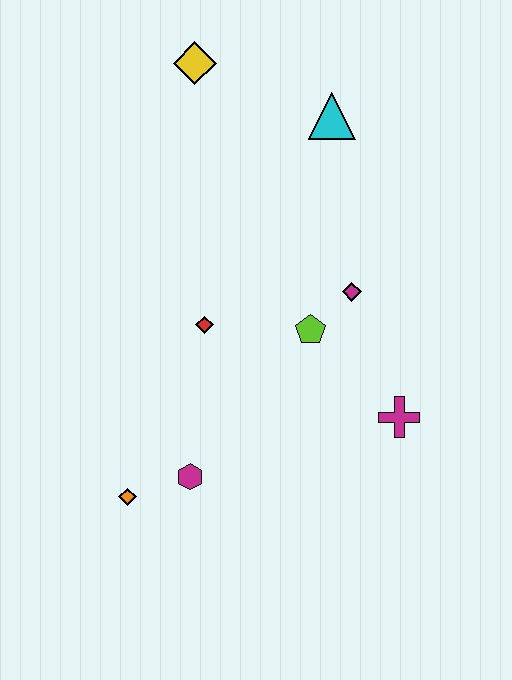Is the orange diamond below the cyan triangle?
Yes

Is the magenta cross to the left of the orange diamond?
No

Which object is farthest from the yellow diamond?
The orange diamond is farthest from the yellow diamond.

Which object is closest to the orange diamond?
The magenta hexagon is closest to the orange diamond.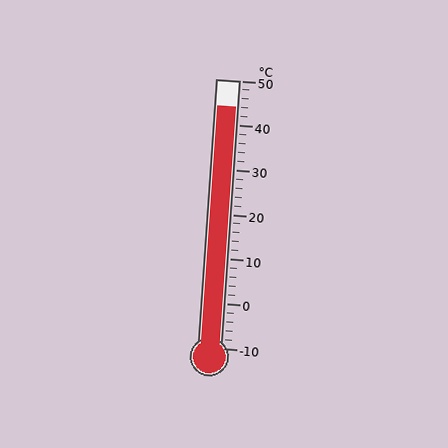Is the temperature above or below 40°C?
The temperature is above 40°C.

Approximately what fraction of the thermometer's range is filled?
The thermometer is filled to approximately 90% of its range.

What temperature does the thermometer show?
The thermometer shows approximately 44°C.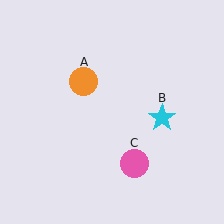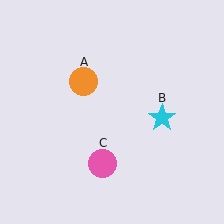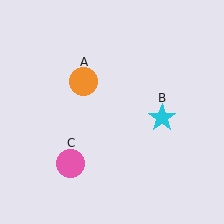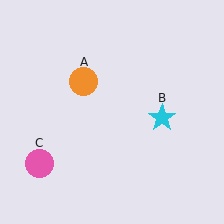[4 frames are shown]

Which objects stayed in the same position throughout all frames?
Orange circle (object A) and cyan star (object B) remained stationary.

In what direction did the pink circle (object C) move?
The pink circle (object C) moved left.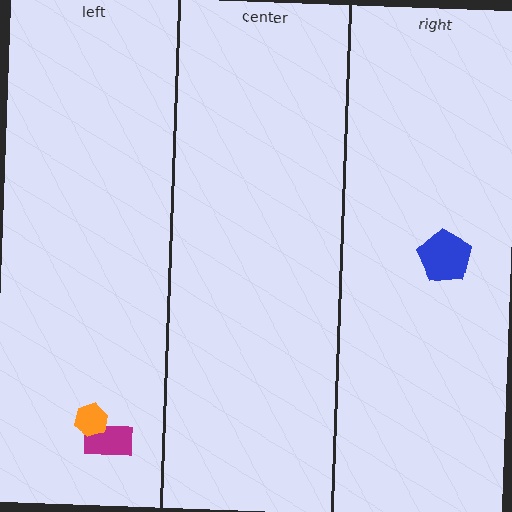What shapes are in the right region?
The blue pentagon.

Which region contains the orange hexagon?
The left region.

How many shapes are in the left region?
2.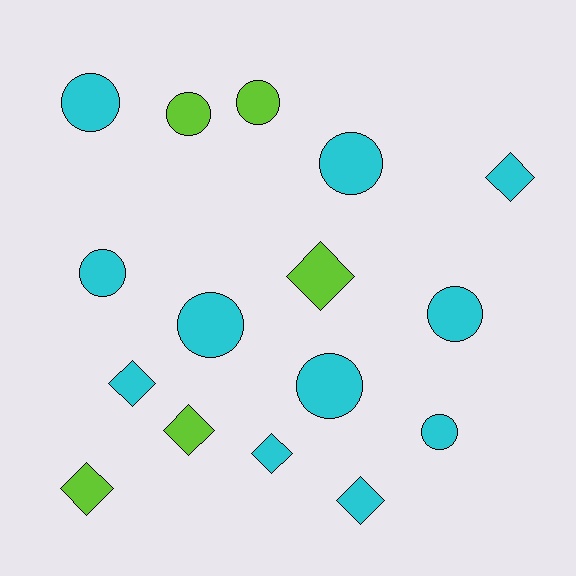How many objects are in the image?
There are 16 objects.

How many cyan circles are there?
There are 7 cyan circles.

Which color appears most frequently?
Cyan, with 11 objects.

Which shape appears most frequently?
Circle, with 9 objects.